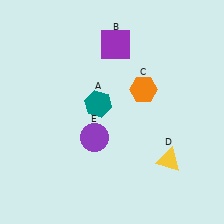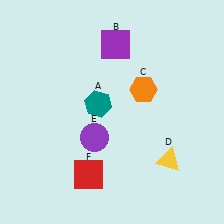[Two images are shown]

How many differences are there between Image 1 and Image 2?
There is 1 difference between the two images.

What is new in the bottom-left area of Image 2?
A red square (F) was added in the bottom-left area of Image 2.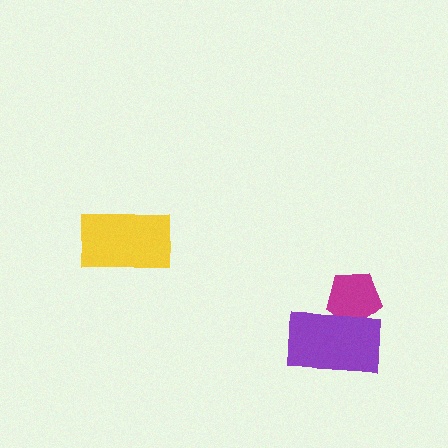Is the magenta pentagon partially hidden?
Yes, it is partially covered by another shape.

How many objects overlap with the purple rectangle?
1 object overlaps with the purple rectangle.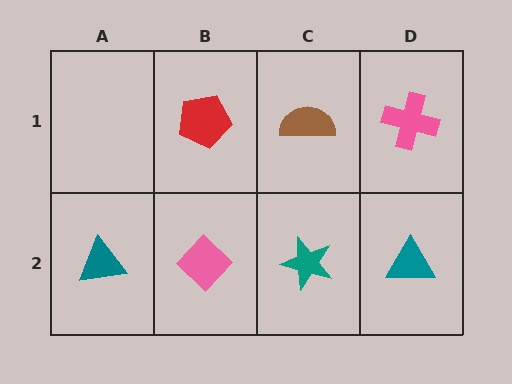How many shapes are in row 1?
3 shapes.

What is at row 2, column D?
A teal triangle.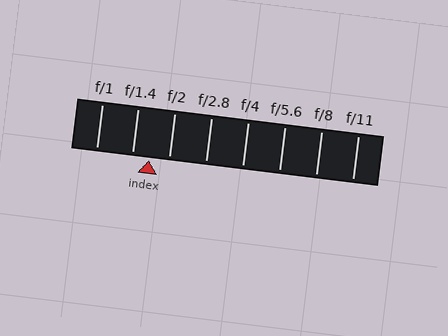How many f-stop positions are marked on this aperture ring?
There are 8 f-stop positions marked.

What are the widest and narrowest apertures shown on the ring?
The widest aperture shown is f/1 and the narrowest is f/11.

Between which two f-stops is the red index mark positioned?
The index mark is between f/1.4 and f/2.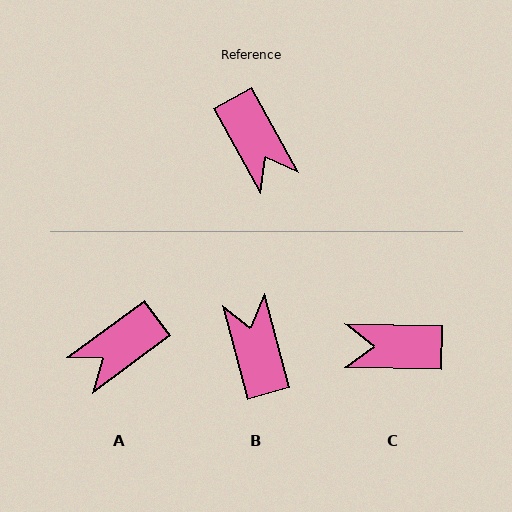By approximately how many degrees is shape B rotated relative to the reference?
Approximately 166 degrees counter-clockwise.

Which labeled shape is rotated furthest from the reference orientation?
B, about 166 degrees away.